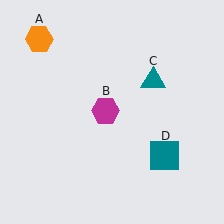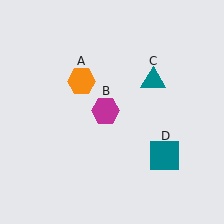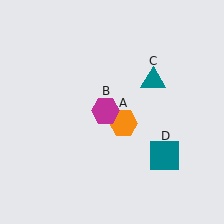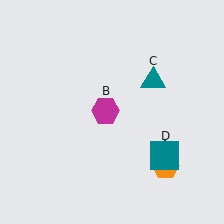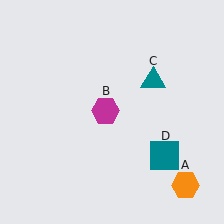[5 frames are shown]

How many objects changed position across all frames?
1 object changed position: orange hexagon (object A).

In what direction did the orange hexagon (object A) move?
The orange hexagon (object A) moved down and to the right.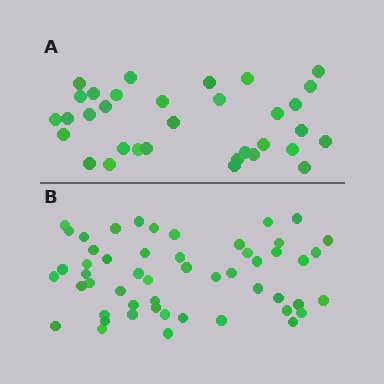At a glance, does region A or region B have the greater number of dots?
Region B (the bottom region) has more dots.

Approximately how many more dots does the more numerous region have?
Region B has approximately 20 more dots than region A.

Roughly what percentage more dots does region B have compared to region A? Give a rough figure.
About 60% more.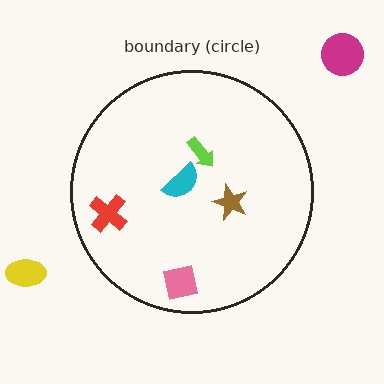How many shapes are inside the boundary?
5 inside, 2 outside.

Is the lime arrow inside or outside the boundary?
Inside.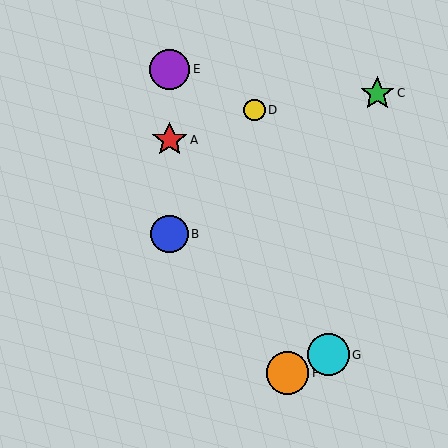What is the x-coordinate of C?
Object C is at x≈377.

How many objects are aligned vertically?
3 objects (A, B, E) are aligned vertically.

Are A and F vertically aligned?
No, A is at x≈170 and F is at x≈288.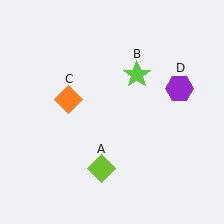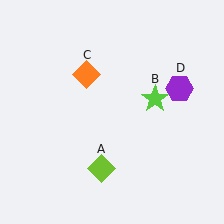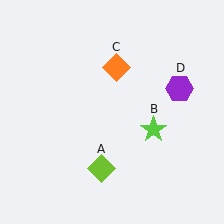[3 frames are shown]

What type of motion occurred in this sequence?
The lime star (object B), orange diamond (object C) rotated clockwise around the center of the scene.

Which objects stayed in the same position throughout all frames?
Lime diamond (object A) and purple hexagon (object D) remained stationary.